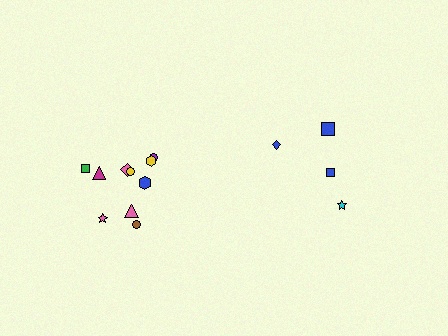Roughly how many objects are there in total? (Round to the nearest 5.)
Roughly 15 objects in total.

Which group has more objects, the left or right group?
The left group.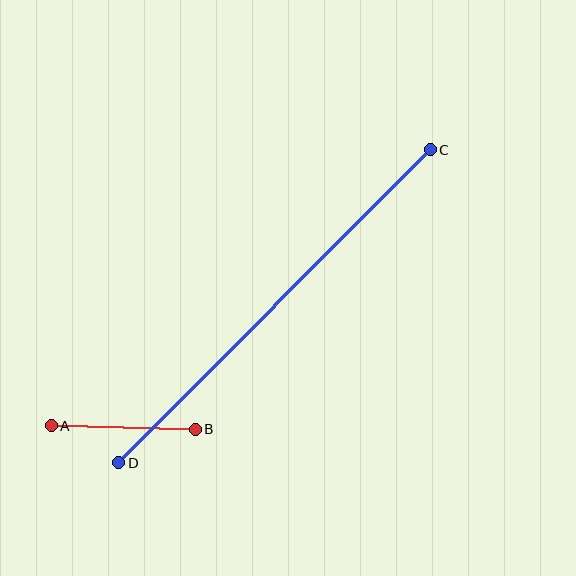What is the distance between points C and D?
The distance is approximately 442 pixels.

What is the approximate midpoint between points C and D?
The midpoint is at approximately (274, 306) pixels.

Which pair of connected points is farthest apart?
Points C and D are farthest apart.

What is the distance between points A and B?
The distance is approximately 144 pixels.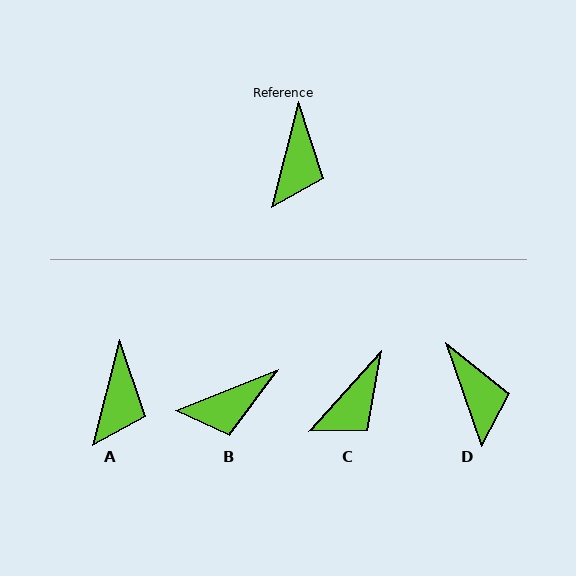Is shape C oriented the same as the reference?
No, it is off by about 28 degrees.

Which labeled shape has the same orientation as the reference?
A.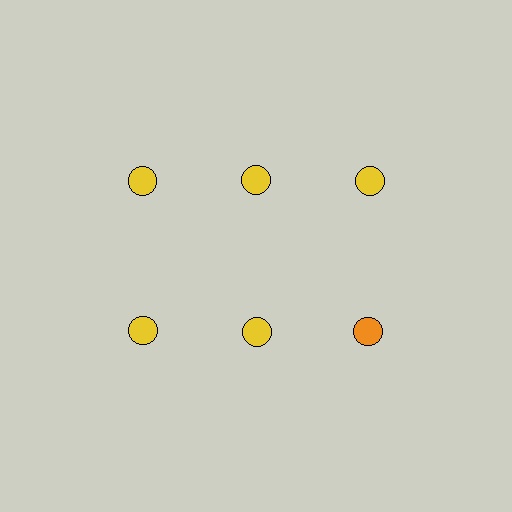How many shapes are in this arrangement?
There are 6 shapes arranged in a grid pattern.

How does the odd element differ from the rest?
It has a different color: orange instead of yellow.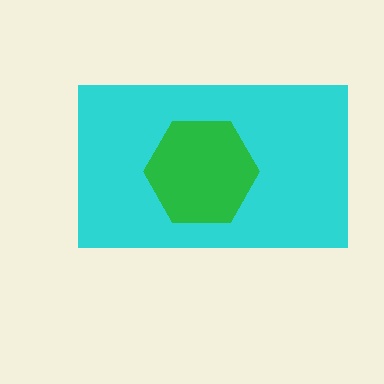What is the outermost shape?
The cyan rectangle.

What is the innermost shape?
The green hexagon.